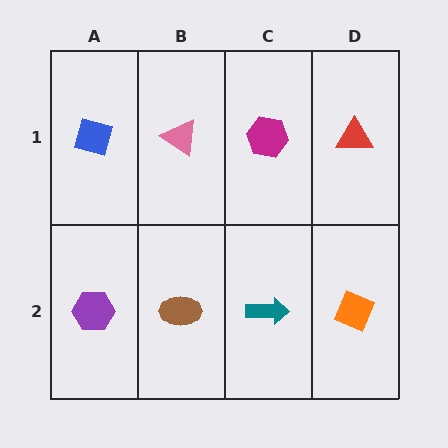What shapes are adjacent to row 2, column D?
A red triangle (row 1, column D), a teal arrow (row 2, column C).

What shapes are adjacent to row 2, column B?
A pink triangle (row 1, column B), a purple hexagon (row 2, column A), a teal arrow (row 2, column C).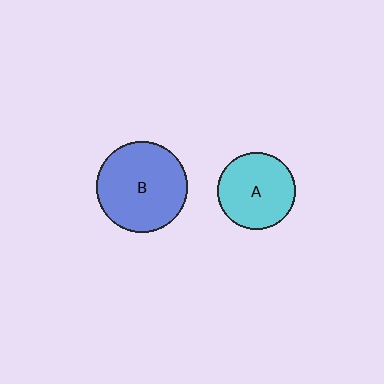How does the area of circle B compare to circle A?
Approximately 1.4 times.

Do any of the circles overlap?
No, none of the circles overlap.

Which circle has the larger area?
Circle B (blue).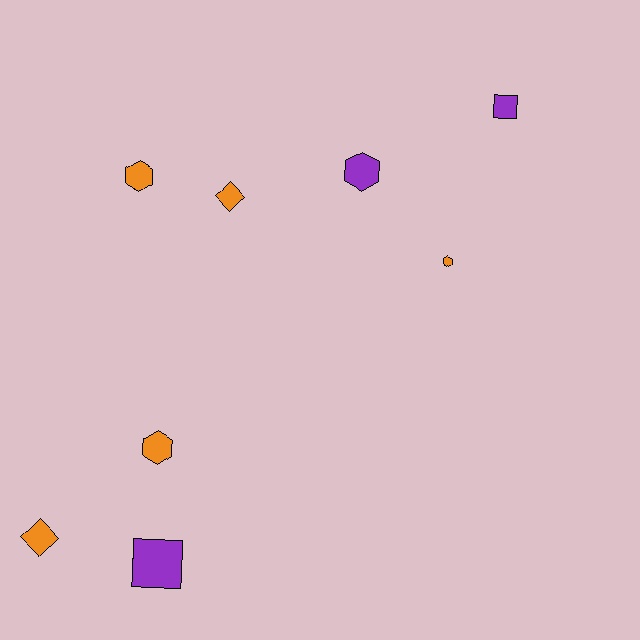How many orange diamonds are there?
There are 2 orange diamonds.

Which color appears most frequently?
Orange, with 5 objects.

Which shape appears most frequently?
Hexagon, with 4 objects.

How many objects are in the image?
There are 8 objects.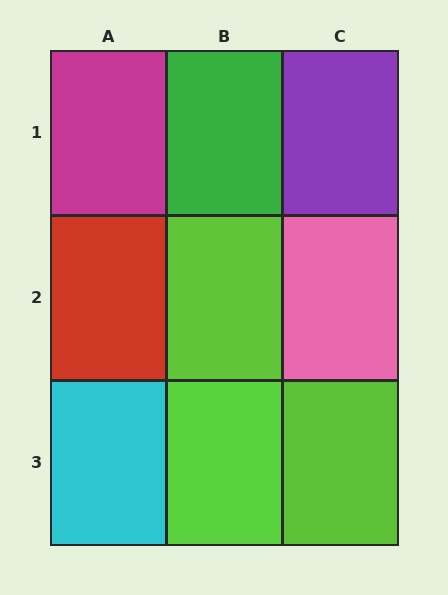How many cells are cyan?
1 cell is cyan.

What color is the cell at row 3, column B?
Lime.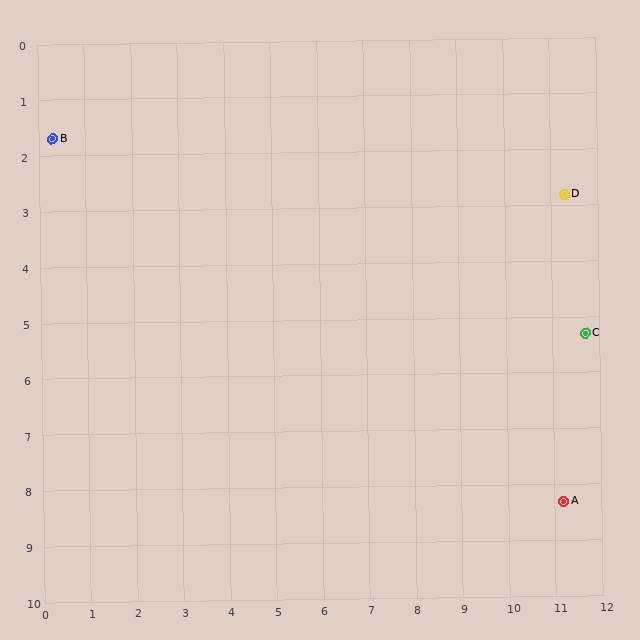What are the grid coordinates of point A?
Point A is at approximately (11.2, 8.3).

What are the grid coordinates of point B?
Point B is at approximately (0.3, 1.7).